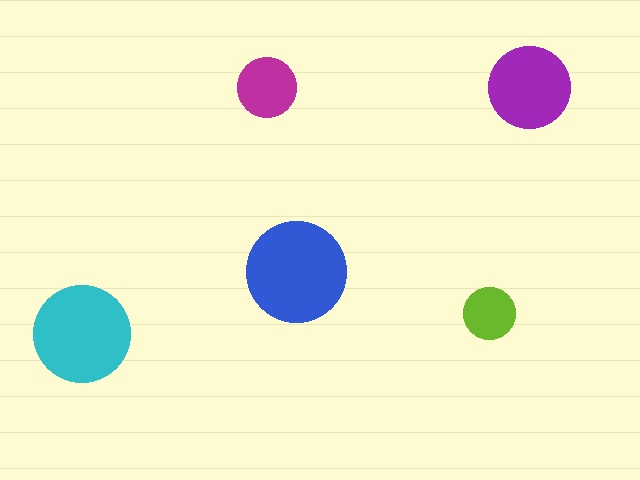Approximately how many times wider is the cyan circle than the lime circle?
About 2 times wider.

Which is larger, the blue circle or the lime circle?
The blue one.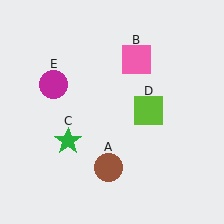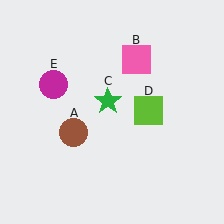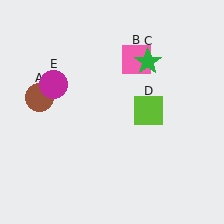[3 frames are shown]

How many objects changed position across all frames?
2 objects changed position: brown circle (object A), green star (object C).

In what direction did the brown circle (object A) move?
The brown circle (object A) moved up and to the left.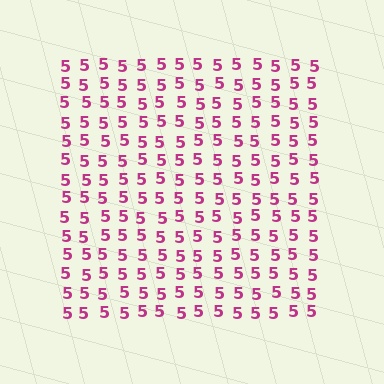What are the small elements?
The small elements are digit 5's.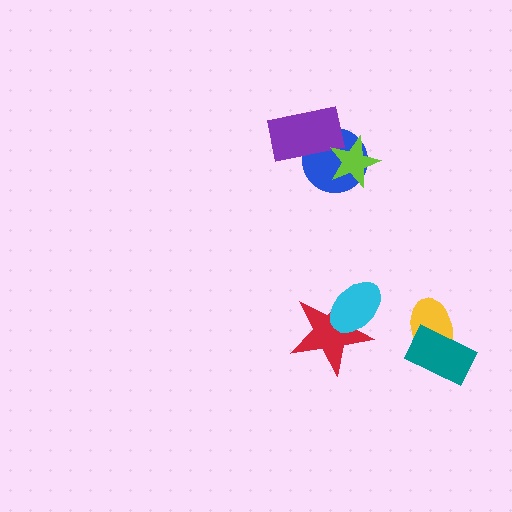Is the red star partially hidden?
Yes, it is partially covered by another shape.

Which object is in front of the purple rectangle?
The lime star is in front of the purple rectangle.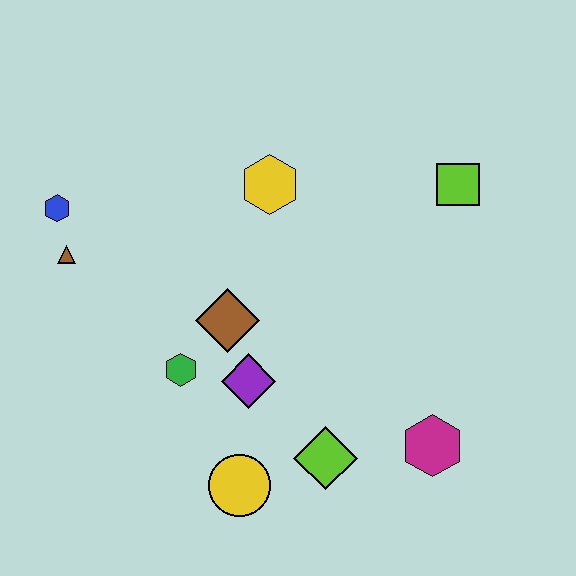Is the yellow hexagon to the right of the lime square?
No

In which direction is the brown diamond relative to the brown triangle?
The brown diamond is to the right of the brown triangle.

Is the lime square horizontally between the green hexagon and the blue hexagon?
No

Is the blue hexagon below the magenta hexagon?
No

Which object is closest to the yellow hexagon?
The brown diamond is closest to the yellow hexagon.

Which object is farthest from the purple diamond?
The lime square is farthest from the purple diamond.